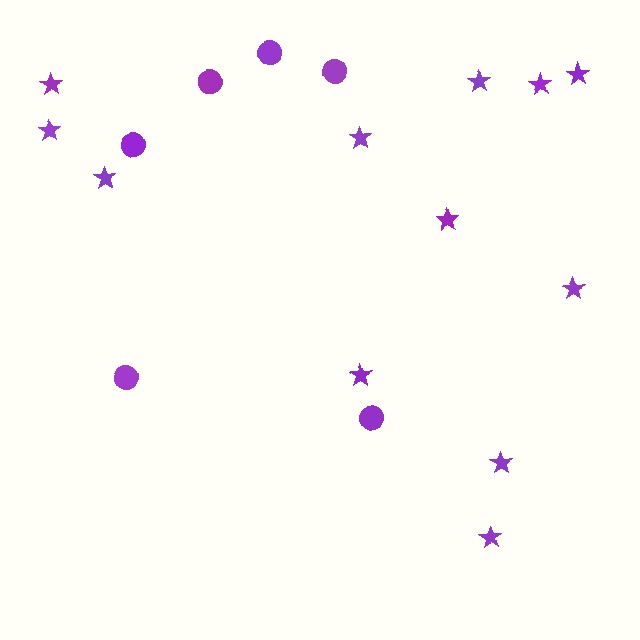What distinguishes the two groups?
There are 2 groups: one group of stars (12) and one group of circles (6).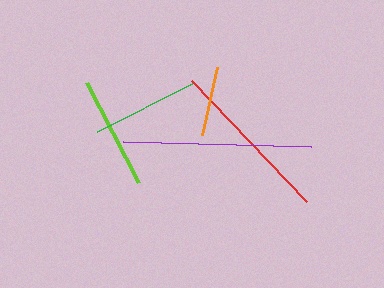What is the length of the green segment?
The green segment is approximately 107 pixels long.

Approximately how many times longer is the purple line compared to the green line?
The purple line is approximately 1.8 times the length of the green line.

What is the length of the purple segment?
The purple segment is approximately 187 pixels long.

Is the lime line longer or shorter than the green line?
The lime line is longer than the green line.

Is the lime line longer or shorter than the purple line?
The purple line is longer than the lime line.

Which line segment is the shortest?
The orange line is the shortest at approximately 70 pixels.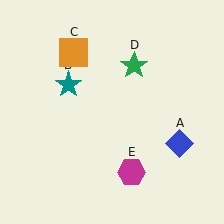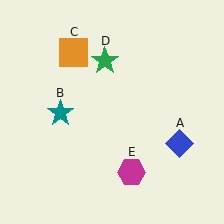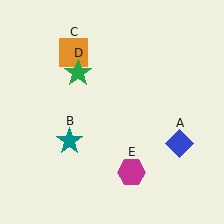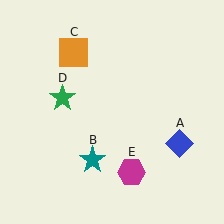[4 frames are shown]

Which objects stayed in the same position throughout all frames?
Blue diamond (object A) and orange square (object C) and magenta hexagon (object E) remained stationary.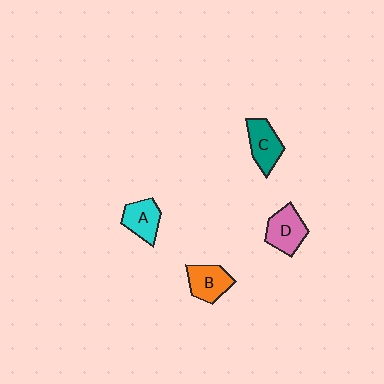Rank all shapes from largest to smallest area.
From largest to smallest: D (pink), B (orange), C (teal), A (cyan).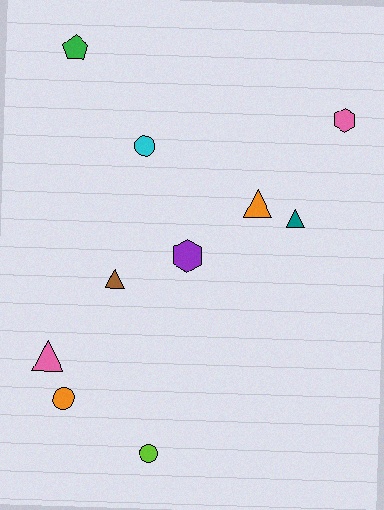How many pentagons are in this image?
There is 1 pentagon.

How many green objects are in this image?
There is 1 green object.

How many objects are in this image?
There are 10 objects.